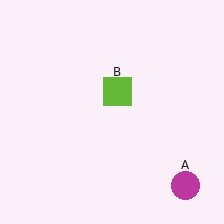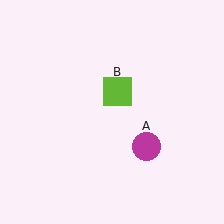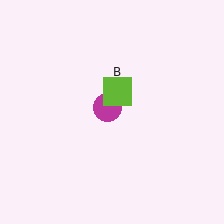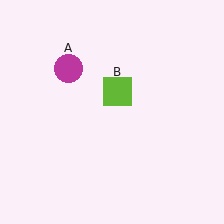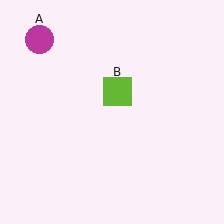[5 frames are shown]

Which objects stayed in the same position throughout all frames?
Lime square (object B) remained stationary.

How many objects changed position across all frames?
1 object changed position: magenta circle (object A).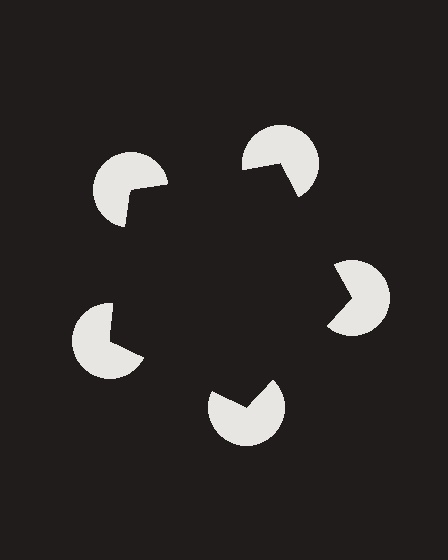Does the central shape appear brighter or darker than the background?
It typically appears slightly darker than the background, even though no actual brightness change is drawn.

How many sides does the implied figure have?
5 sides.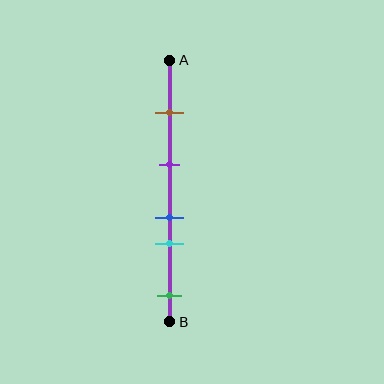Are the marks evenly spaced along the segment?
No, the marks are not evenly spaced.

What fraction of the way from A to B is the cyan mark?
The cyan mark is approximately 70% (0.7) of the way from A to B.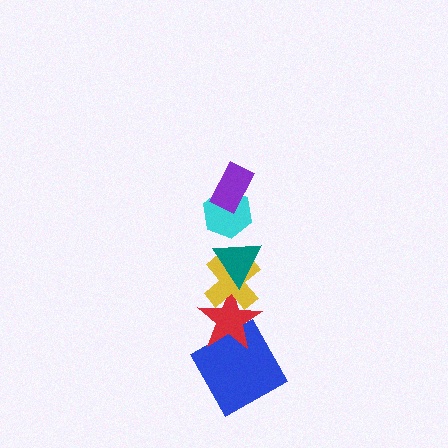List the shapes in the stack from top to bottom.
From top to bottom: the purple rectangle, the cyan hexagon, the teal triangle, the yellow cross, the red star, the blue diamond.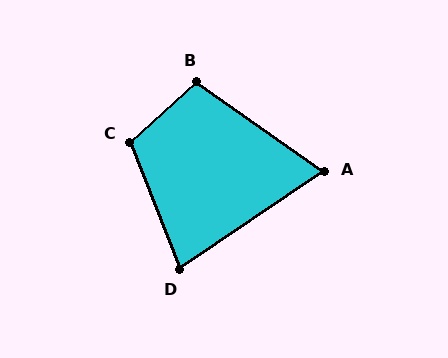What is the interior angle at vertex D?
Approximately 77 degrees (acute).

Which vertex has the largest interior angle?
C, at approximately 111 degrees.